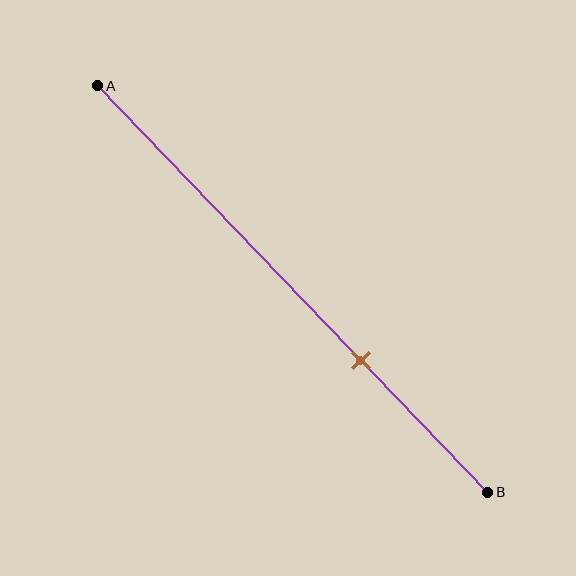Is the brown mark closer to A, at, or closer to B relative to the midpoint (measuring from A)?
The brown mark is closer to point B than the midpoint of segment AB.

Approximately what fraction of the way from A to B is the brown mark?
The brown mark is approximately 70% of the way from A to B.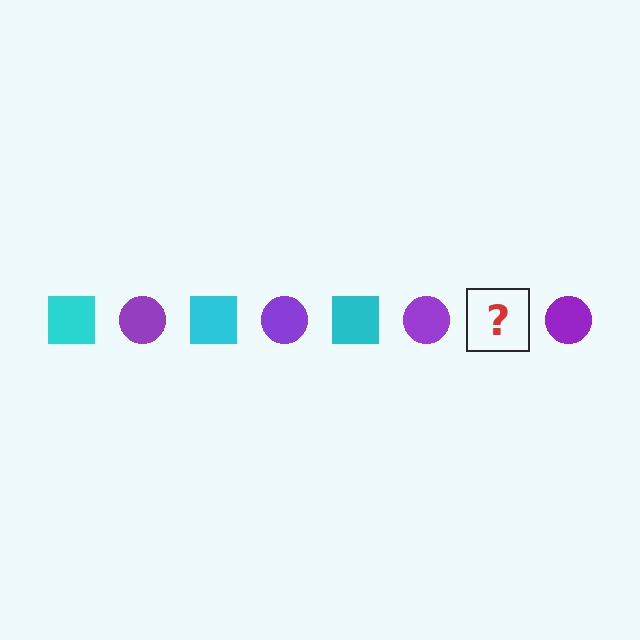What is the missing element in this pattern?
The missing element is a cyan square.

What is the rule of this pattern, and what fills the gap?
The rule is that the pattern alternates between cyan square and purple circle. The gap should be filled with a cyan square.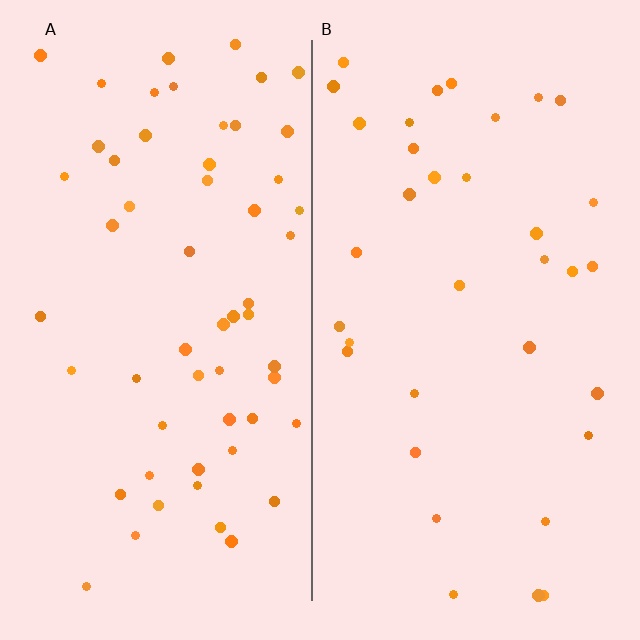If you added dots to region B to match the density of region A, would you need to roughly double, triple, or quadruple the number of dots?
Approximately double.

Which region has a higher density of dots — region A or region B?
A (the left).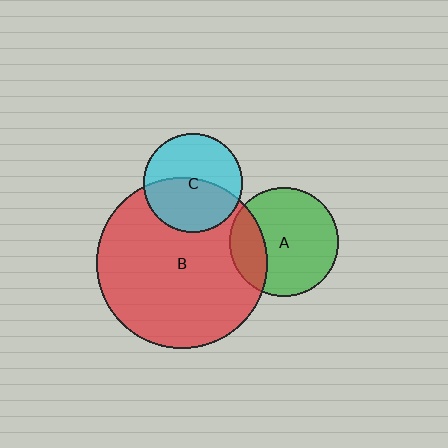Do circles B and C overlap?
Yes.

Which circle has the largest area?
Circle B (red).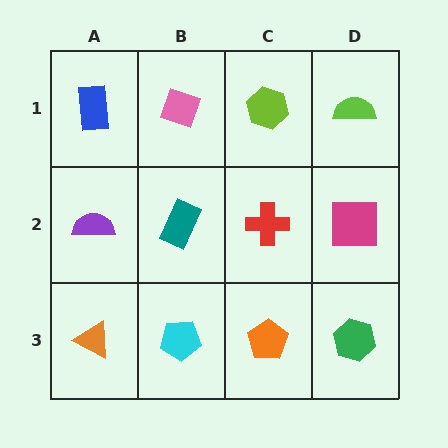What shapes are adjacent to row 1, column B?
A teal rectangle (row 2, column B), a blue rectangle (row 1, column A), a lime hexagon (row 1, column C).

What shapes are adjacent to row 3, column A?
A purple semicircle (row 2, column A), a cyan pentagon (row 3, column B).